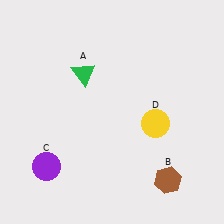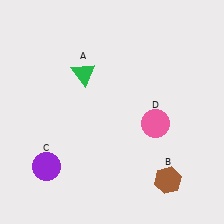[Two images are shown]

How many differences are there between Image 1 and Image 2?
There is 1 difference between the two images.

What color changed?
The circle (D) changed from yellow in Image 1 to pink in Image 2.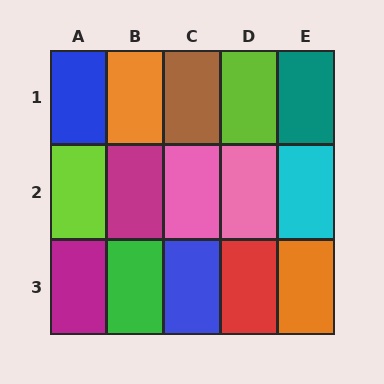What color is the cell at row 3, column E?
Orange.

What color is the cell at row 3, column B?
Green.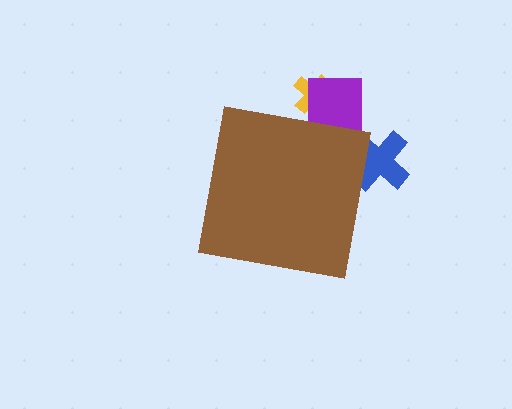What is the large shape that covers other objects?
A brown square.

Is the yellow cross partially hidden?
Yes, the yellow cross is partially hidden behind the brown square.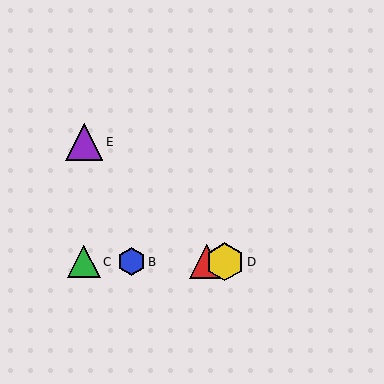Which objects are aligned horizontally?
Objects A, B, C, D are aligned horizontally.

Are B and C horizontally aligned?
Yes, both are at y≈262.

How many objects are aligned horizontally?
4 objects (A, B, C, D) are aligned horizontally.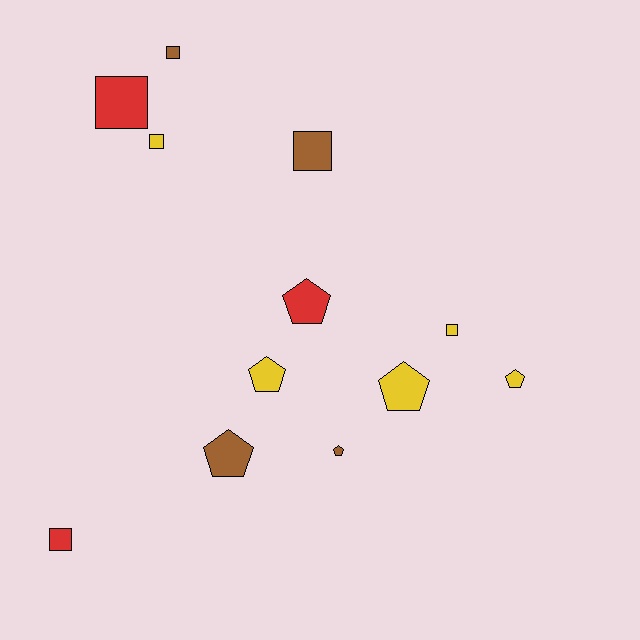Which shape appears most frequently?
Square, with 6 objects.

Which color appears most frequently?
Yellow, with 5 objects.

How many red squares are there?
There are 2 red squares.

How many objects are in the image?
There are 12 objects.